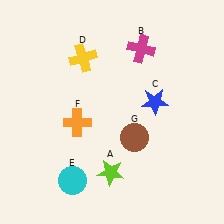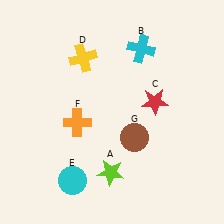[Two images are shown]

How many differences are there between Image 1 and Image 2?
There are 2 differences between the two images.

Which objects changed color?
B changed from magenta to cyan. C changed from blue to red.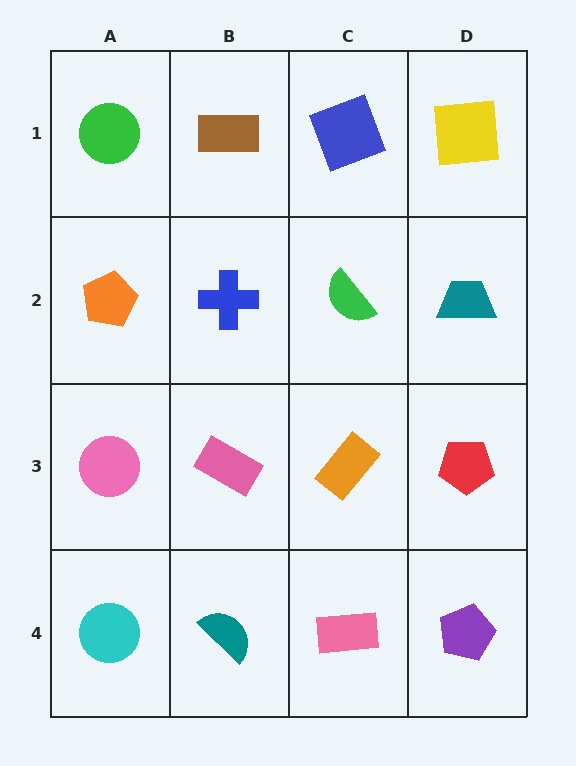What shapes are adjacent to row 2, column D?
A yellow square (row 1, column D), a red pentagon (row 3, column D), a green semicircle (row 2, column C).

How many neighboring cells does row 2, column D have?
3.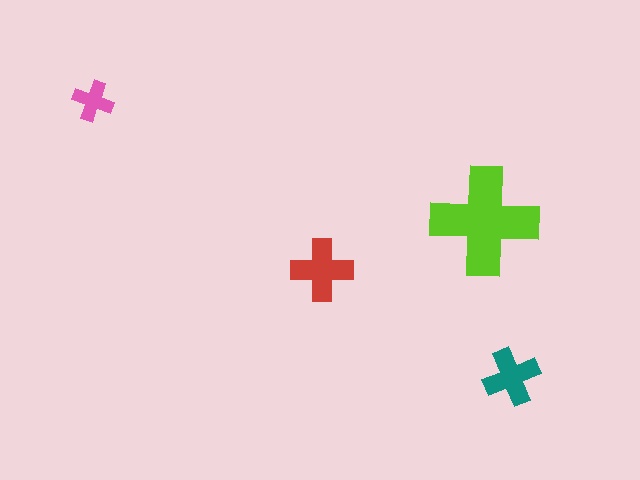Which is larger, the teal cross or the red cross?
The red one.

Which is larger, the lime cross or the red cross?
The lime one.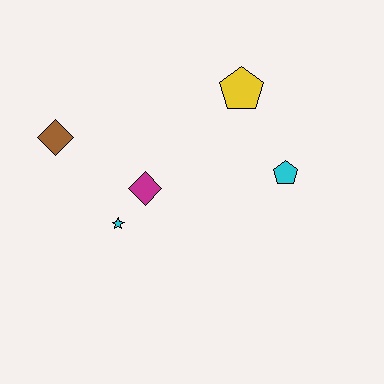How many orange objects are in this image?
There are no orange objects.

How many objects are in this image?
There are 5 objects.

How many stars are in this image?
There is 1 star.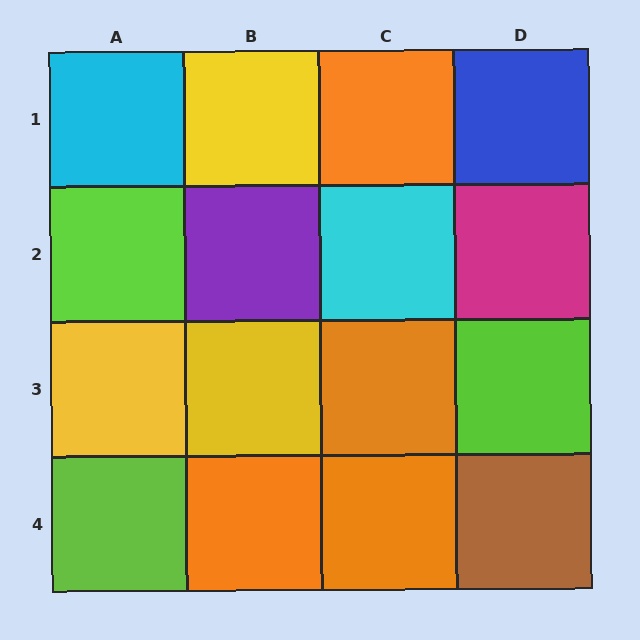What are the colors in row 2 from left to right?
Lime, purple, cyan, magenta.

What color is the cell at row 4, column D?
Brown.